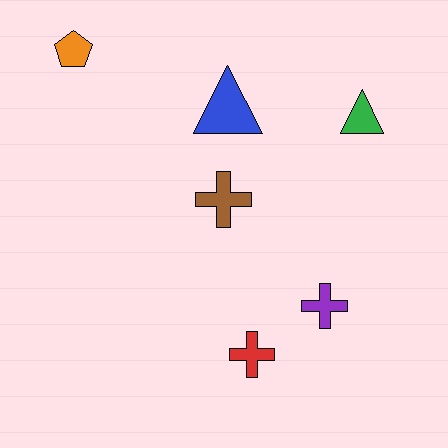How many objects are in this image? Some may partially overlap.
There are 6 objects.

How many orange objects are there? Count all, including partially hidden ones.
There is 1 orange object.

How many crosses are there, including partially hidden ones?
There are 3 crosses.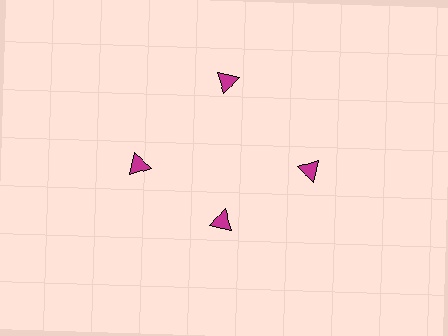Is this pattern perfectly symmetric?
No. The 4 magenta triangles are arranged in a ring, but one element near the 6 o'clock position is pulled inward toward the center, breaking the 4-fold rotational symmetry.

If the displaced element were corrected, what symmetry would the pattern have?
It would have 4-fold rotational symmetry — the pattern would map onto itself every 90 degrees.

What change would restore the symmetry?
The symmetry would be restored by moving it outward, back onto the ring so that all 4 triangles sit at equal angles and equal distance from the center.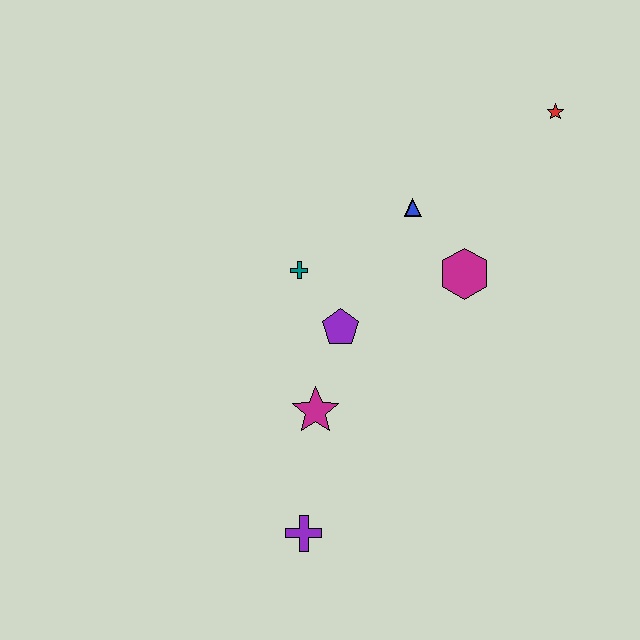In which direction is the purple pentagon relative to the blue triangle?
The purple pentagon is below the blue triangle.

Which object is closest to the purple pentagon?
The teal cross is closest to the purple pentagon.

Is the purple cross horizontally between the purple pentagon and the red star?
No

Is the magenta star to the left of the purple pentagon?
Yes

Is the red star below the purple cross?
No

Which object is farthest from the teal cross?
The red star is farthest from the teal cross.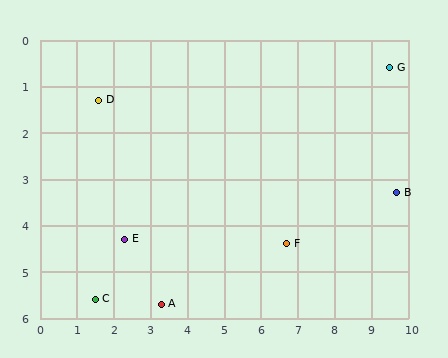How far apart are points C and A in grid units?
Points C and A are about 1.8 grid units apart.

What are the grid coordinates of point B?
Point B is at approximately (9.7, 3.3).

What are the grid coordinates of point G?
Point G is at approximately (9.5, 0.6).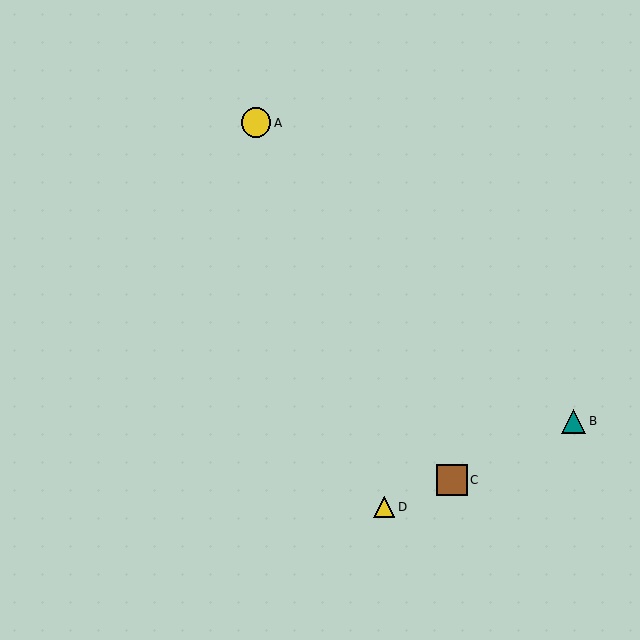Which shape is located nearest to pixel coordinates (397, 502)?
The yellow triangle (labeled D) at (384, 507) is nearest to that location.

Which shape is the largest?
The brown square (labeled C) is the largest.